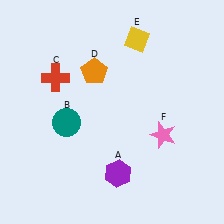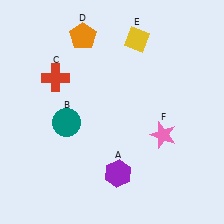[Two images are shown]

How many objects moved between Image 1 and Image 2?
1 object moved between the two images.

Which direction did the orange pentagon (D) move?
The orange pentagon (D) moved up.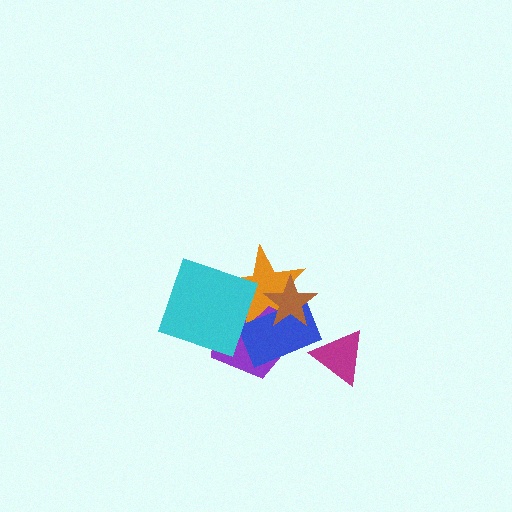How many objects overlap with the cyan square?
2 objects overlap with the cyan square.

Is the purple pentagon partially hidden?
Yes, it is partially covered by another shape.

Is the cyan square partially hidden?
No, no other shape covers it.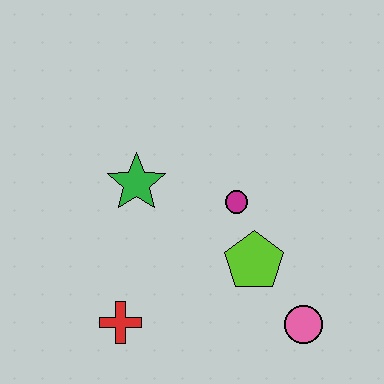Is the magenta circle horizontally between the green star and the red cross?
No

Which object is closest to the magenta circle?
The lime pentagon is closest to the magenta circle.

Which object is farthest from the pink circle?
The green star is farthest from the pink circle.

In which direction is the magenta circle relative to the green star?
The magenta circle is to the right of the green star.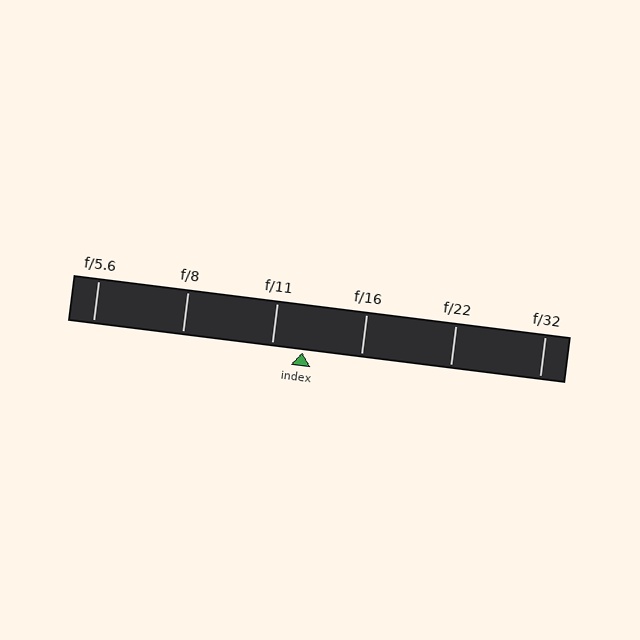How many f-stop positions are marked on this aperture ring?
There are 6 f-stop positions marked.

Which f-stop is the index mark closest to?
The index mark is closest to f/11.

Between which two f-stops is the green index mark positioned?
The index mark is between f/11 and f/16.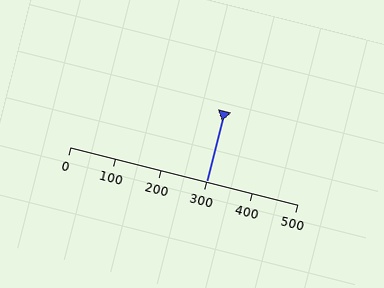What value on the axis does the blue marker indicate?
The marker indicates approximately 300.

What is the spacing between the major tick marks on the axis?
The major ticks are spaced 100 apart.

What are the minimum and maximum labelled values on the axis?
The axis runs from 0 to 500.